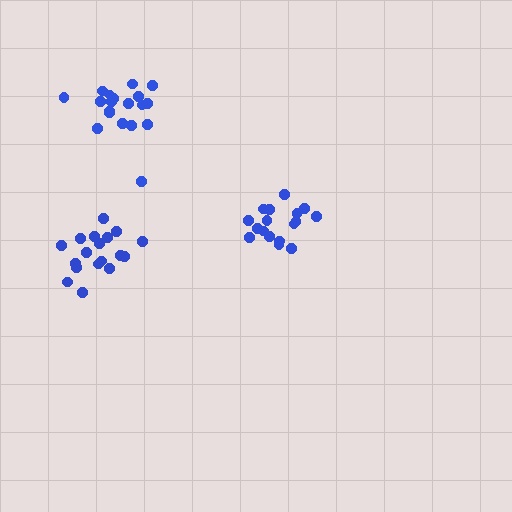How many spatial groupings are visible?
There are 3 spatial groupings.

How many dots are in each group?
Group 1: 19 dots, Group 2: 17 dots, Group 3: 18 dots (54 total).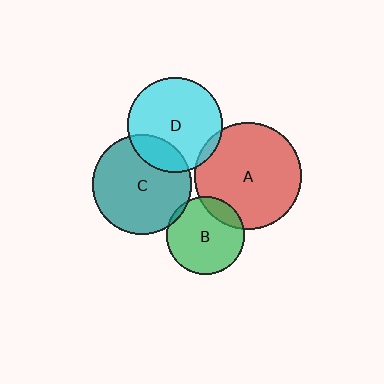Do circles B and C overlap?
Yes.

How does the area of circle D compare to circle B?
Approximately 1.5 times.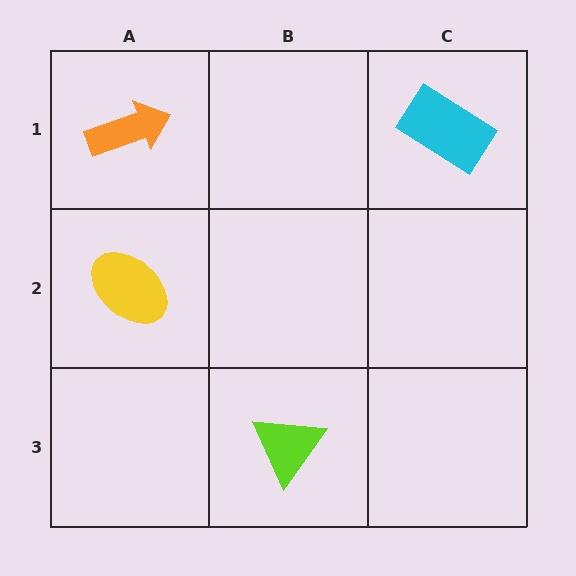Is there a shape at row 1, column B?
No, that cell is empty.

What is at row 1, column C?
A cyan rectangle.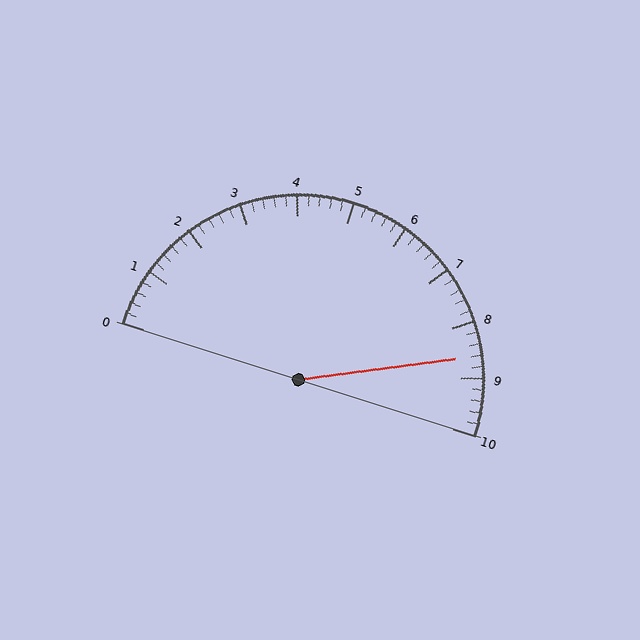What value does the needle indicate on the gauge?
The needle indicates approximately 8.6.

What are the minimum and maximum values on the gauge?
The gauge ranges from 0 to 10.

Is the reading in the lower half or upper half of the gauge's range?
The reading is in the upper half of the range (0 to 10).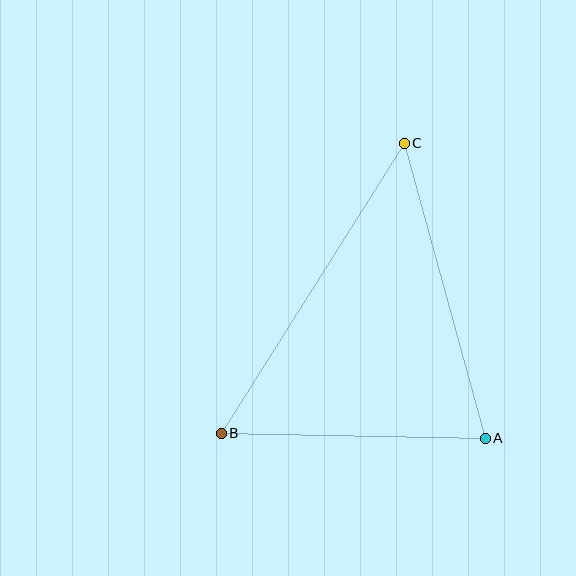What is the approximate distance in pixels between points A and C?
The distance between A and C is approximately 306 pixels.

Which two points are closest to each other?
Points A and B are closest to each other.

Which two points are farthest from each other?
Points B and C are farthest from each other.